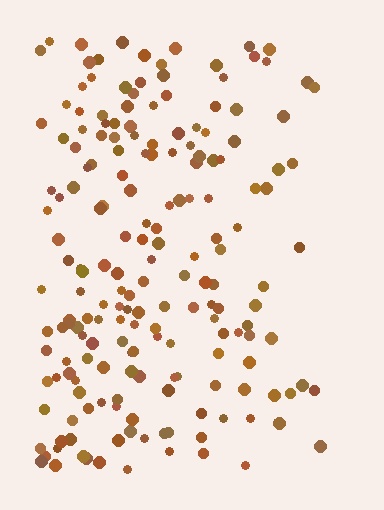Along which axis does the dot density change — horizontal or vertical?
Horizontal.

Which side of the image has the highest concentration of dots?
The left.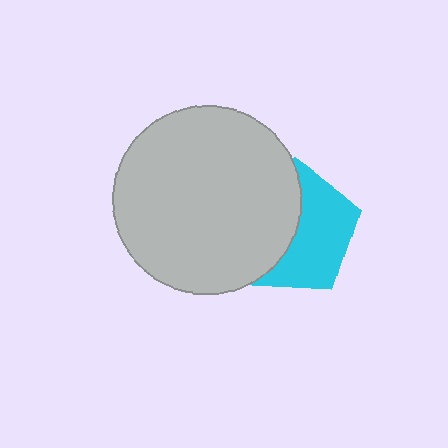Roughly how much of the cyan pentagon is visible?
About half of it is visible (roughly 52%).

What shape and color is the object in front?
The object in front is a light gray circle.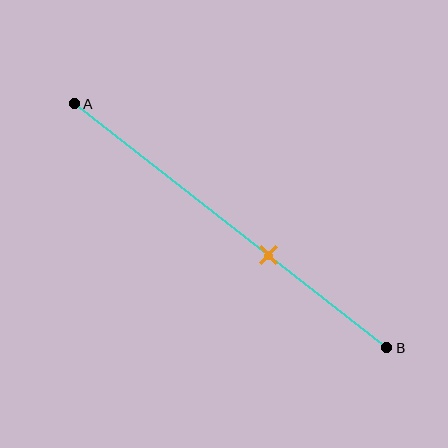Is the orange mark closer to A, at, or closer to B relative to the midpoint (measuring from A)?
The orange mark is closer to point B than the midpoint of segment AB.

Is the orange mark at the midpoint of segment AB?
No, the mark is at about 60% from A, not at the 50% midpoint.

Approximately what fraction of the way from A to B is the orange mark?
The orange mark is approximately 60% of the way from A to B.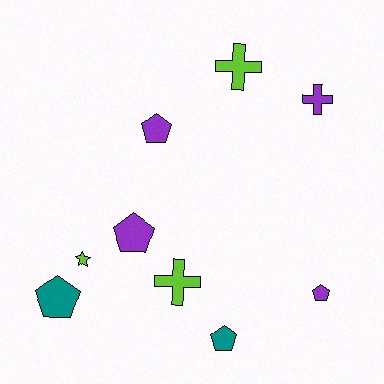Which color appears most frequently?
Purple, with 4 objects.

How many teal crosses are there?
There are no teal crosses.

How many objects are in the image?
There are 9 objects.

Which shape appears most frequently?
Pentagon, with 5 objects.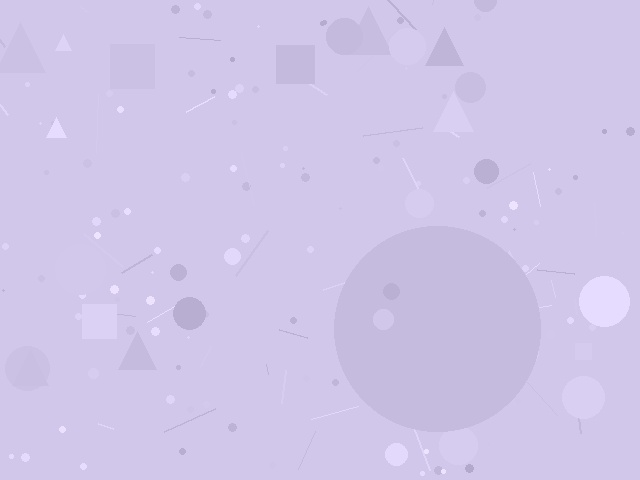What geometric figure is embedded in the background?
A circle is embedded in the background.